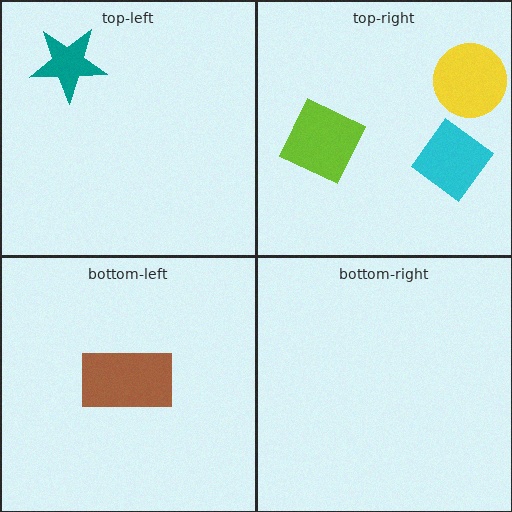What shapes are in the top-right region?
The lime square, the yellow circle, the cyan diamond.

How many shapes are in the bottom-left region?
1.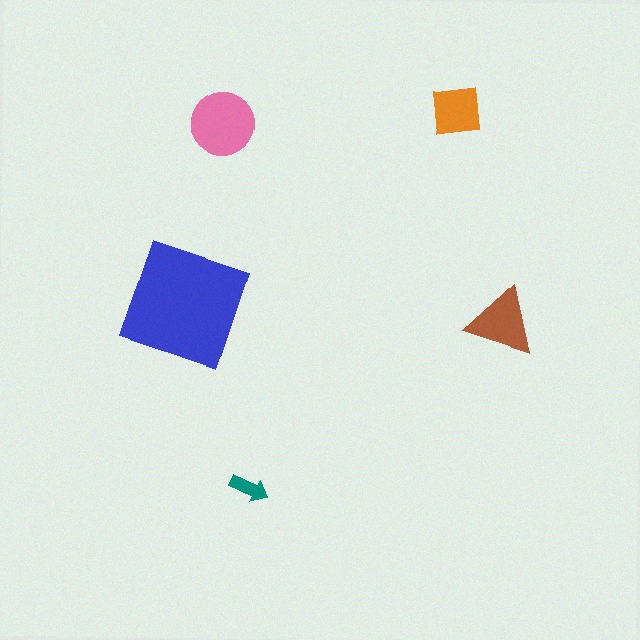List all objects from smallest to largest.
The teal arrow, the orange square, the brown triangle, the pink circle, the blue square.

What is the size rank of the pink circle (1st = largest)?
2nd.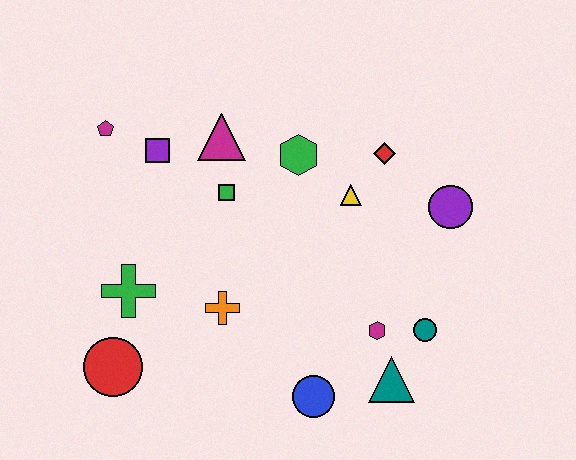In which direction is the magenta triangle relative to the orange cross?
The magenta triangle is above the orange cross.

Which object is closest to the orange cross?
The green cross is closest to the orange cross.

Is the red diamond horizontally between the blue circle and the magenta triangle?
No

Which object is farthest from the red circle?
The purple circle is farthest from the red circle.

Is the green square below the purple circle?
No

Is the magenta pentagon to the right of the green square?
No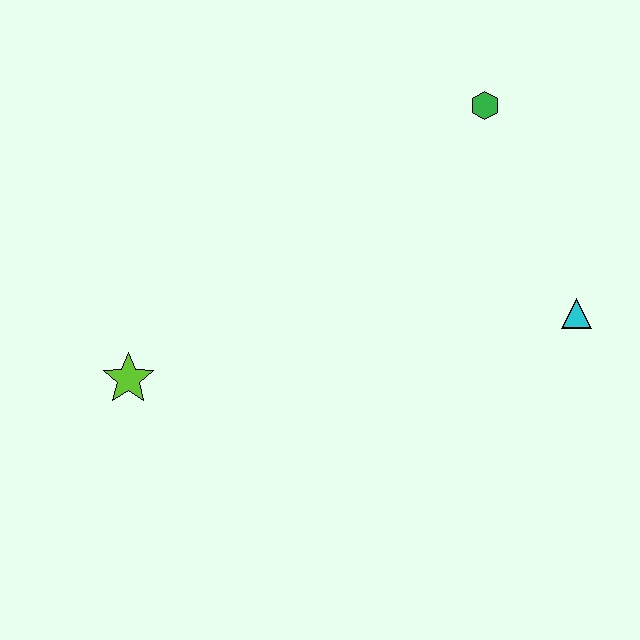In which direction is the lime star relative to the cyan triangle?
The lime star is to the left of the cyan triangle.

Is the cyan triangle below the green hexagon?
Yes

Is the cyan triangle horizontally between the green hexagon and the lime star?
No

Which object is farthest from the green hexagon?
The lime star is farthest from the green hexagon.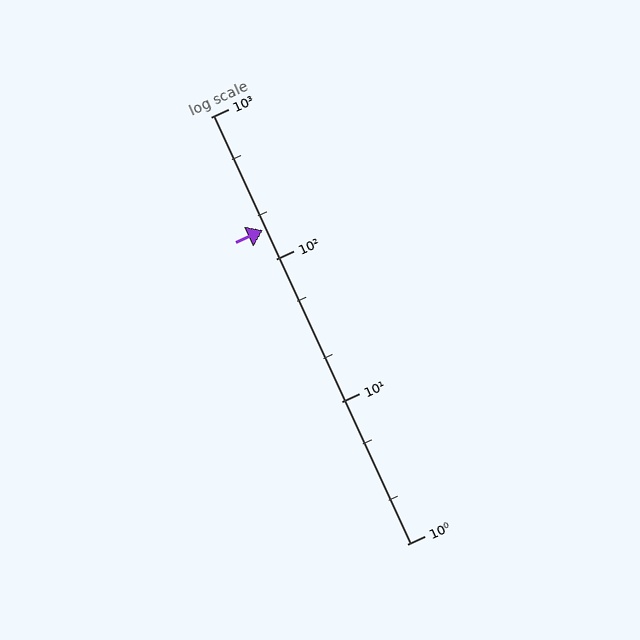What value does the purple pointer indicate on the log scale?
The pointer indicates approximately 160.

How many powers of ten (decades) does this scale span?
The scale spans 3 decades, from 1 to 1000.